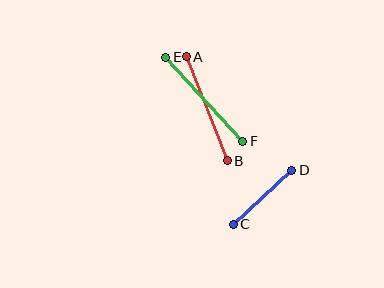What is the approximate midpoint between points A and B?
The midpoint is at approximately (207, 109) pixels.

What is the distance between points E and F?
The distance is approximately 114 pixels.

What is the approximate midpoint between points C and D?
The midpoint is at approximately (263, 197) pixels.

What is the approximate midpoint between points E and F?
The midpoint is at approximately (204, 99) pixels.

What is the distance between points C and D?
The distance is approximately 80 pixels.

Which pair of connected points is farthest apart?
Points E and F are farthest apart.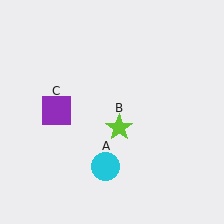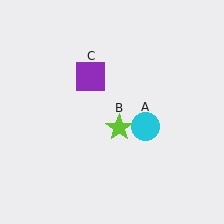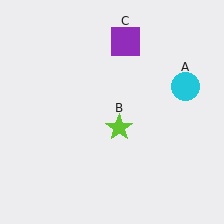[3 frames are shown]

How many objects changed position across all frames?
2 objects changed position: cyan circle (object A), purple square (object C).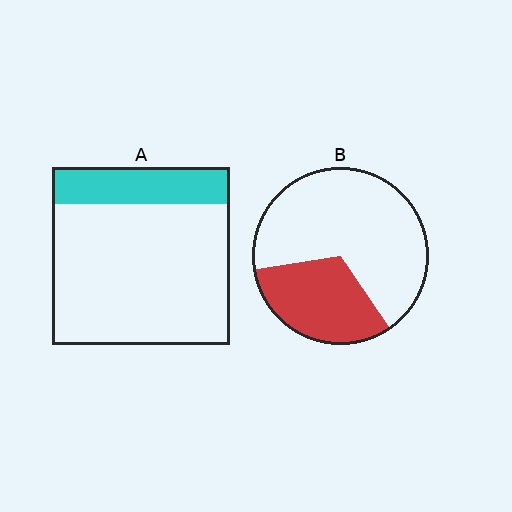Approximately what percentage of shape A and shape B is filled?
A is approximately 20% and B is approximately 30%.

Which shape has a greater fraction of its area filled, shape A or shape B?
Shape B.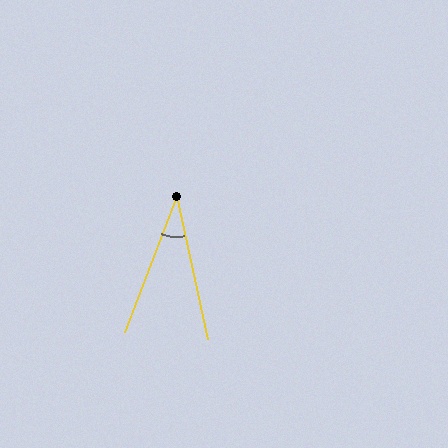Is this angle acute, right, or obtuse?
It is acute.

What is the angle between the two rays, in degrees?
Approximately 33 degrees.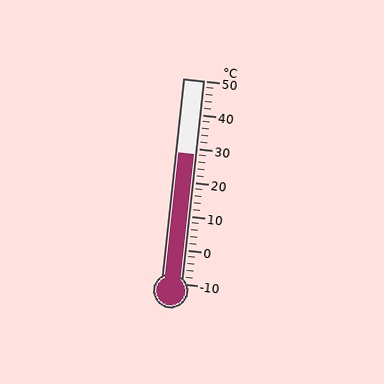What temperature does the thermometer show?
The thermometer shows approximately 28°C.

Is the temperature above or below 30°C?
The temperature is below 30°C.